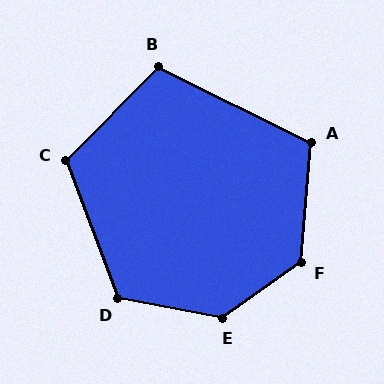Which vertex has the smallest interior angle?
B, at approximately 108 degrees.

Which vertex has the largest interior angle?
E, at approximately 134 degrees.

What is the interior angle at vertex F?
Approximately 131 degrees (obtuse).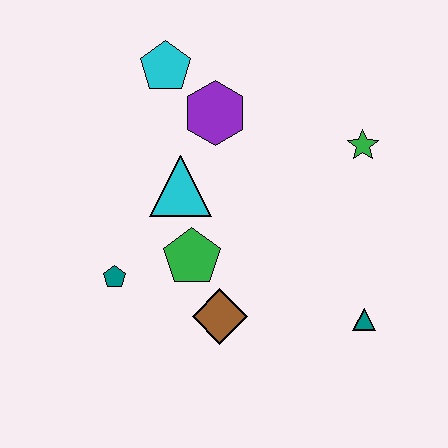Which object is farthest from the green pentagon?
The green star is farthest from the green pentagon.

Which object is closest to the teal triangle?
The brown diamond is closest to the teal triangle.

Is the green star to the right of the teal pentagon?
Yes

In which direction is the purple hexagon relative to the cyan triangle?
The purple hexagon is above the cyan triangle.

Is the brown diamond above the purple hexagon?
No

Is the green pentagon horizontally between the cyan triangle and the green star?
Yes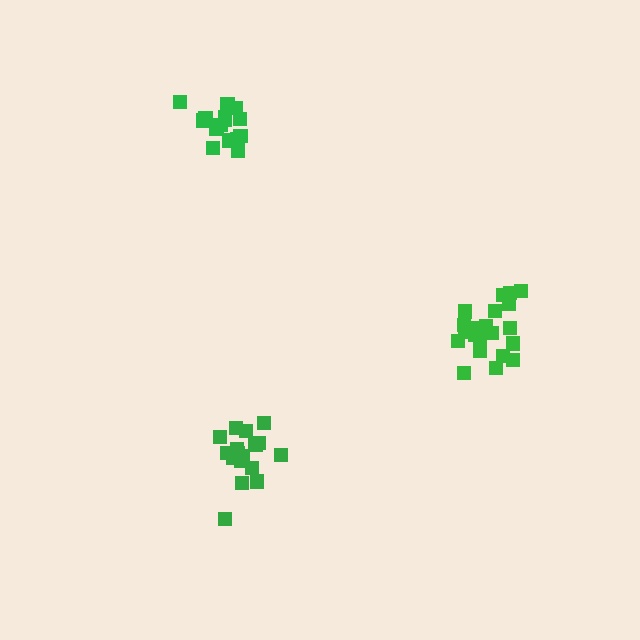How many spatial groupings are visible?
There are 3 spatial groupings.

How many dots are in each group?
Group 1: 15 dots, Group 2: 21 dots, Group 3: 18 dots (54 total).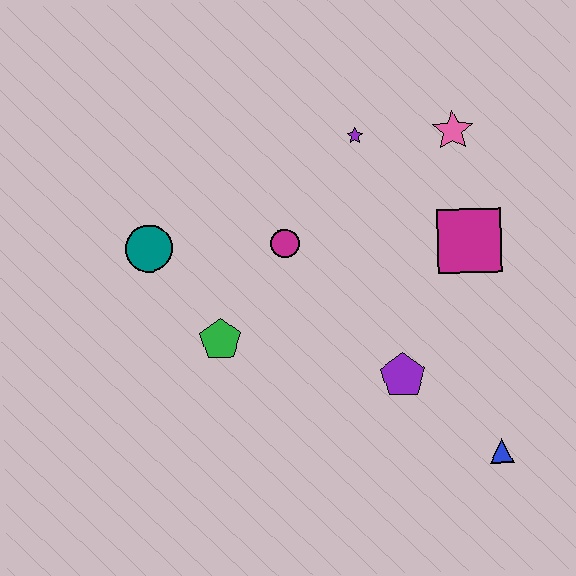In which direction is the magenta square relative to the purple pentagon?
The magenta square is above the purple pentagon.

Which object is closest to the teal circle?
The green pentagon is closest to the teal circle.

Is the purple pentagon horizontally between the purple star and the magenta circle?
No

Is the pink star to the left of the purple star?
No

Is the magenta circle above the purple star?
No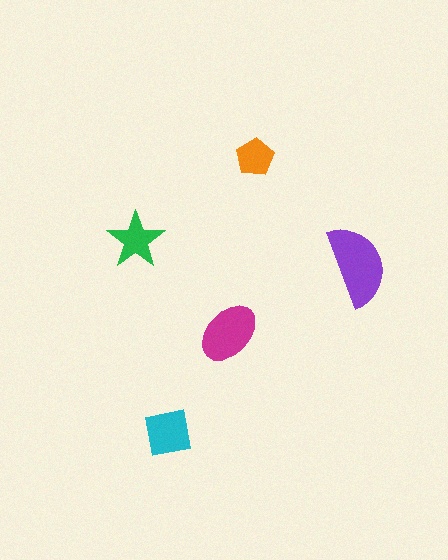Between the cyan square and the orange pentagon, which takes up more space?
The cyan square.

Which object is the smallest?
The orange pentagon.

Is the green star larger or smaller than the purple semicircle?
Smaller.